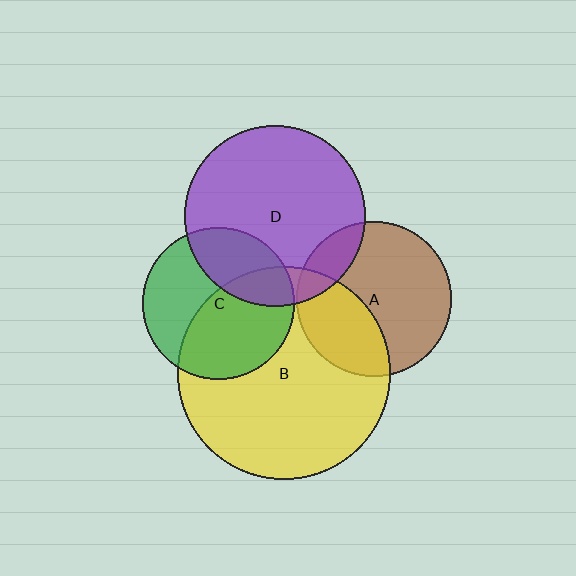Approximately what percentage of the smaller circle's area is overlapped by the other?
Approximately 30%.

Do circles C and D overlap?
Yes.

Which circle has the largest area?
Circle B (yellow).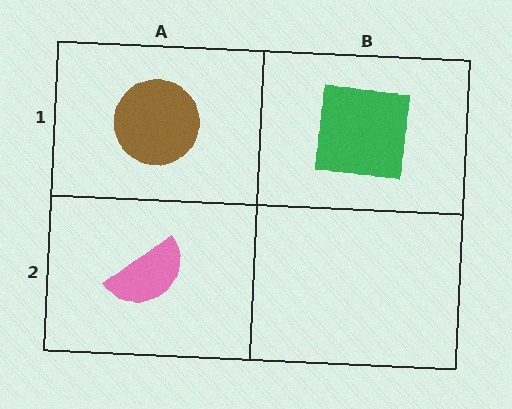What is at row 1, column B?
A green square.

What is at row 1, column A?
A brown circle.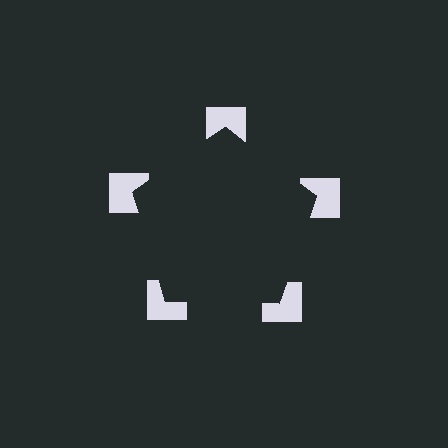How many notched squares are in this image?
There are 5 — one at each vertex of the illusory pentagon.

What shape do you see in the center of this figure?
An illusory pentagon — its edges are inferred from the aligned wedge cuts in the notched squares, not physically drawn.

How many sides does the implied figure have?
5 sides.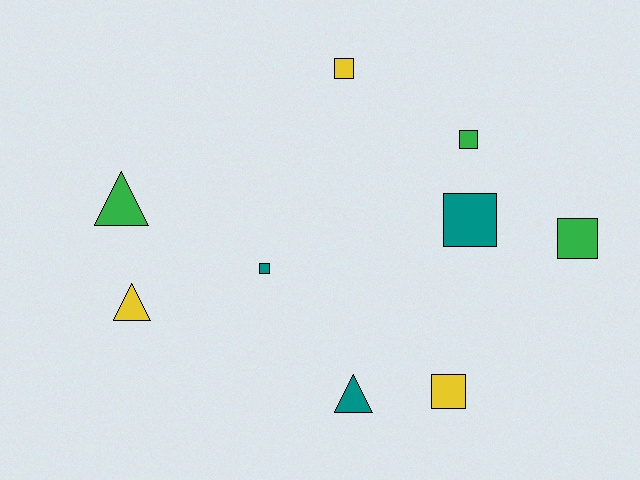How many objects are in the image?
There are 9 objects.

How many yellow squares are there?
There are 2 yellow squares.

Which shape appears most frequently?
Square, with 6 objects.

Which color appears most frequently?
Yellow, with 3 objects.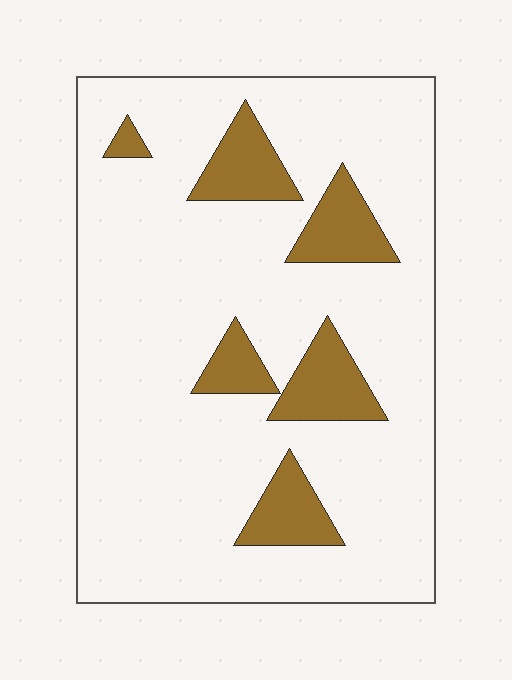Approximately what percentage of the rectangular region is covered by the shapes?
Approximately 15%.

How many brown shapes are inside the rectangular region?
6.